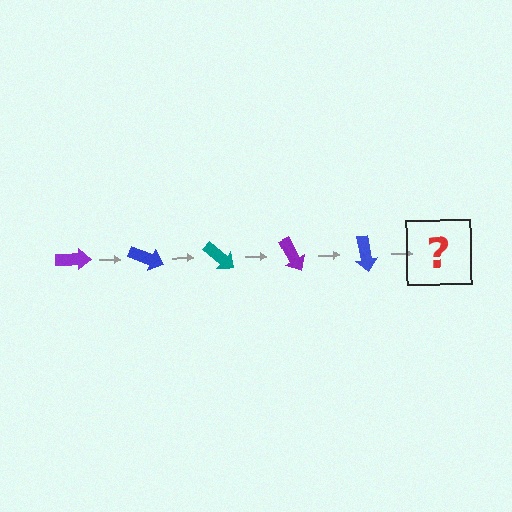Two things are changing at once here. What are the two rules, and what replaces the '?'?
The two rules are that it rotates 20 degrees each step and the color cycles through purple, blue, and teal. The '?' should be a teal arrow, rotated 100 degrees from the start.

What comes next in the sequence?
The next element should be a teal arrow, rotated 100 degrees from the start.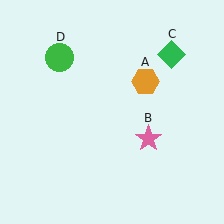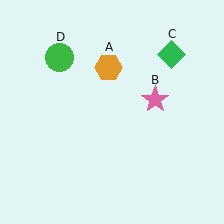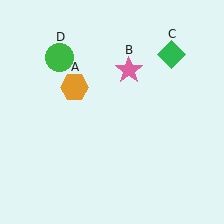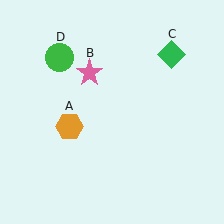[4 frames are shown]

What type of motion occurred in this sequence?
The orange hexagon (object A), pink star (object B) rotated counterclockwise around the center of the scene.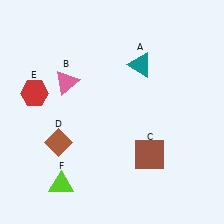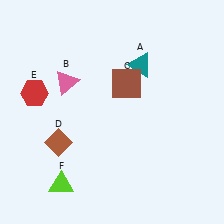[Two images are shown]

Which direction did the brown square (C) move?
The brown square (C) moved up.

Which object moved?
The brown square (C) moved up.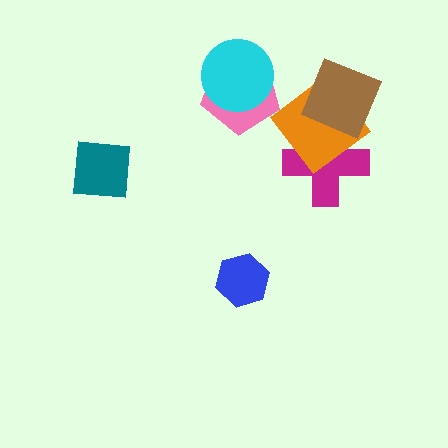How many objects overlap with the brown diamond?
2 objects overlap with the brown diamond.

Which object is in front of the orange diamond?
The brown diamond is in front of the orange diamond.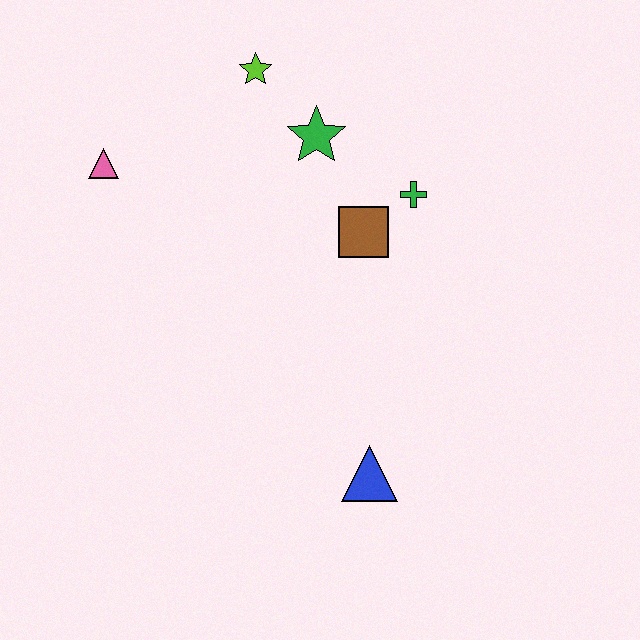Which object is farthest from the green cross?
The pink triangle is farthest from the green cross.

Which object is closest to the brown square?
The green cross is closest to the brown square.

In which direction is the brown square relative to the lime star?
The brown square is below the lime star.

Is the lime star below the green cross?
No